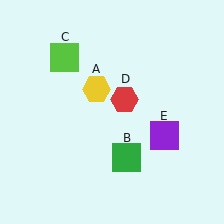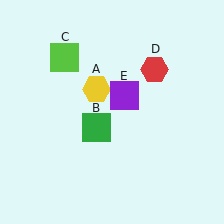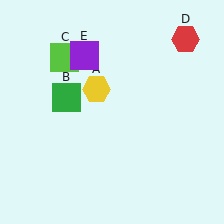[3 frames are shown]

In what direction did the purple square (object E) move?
The purple square (object E) moved up and to the left.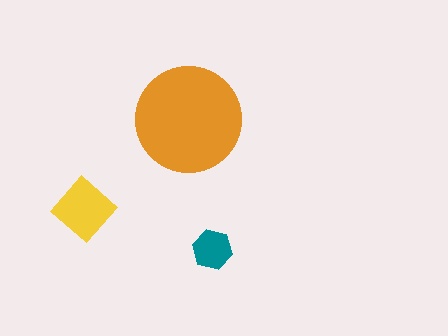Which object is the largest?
The orange circle.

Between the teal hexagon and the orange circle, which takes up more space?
The orange circle.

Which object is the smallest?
The teal hexagon.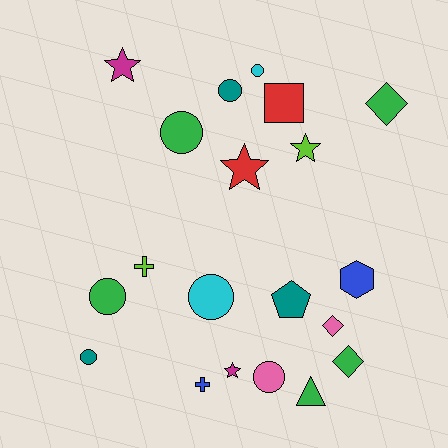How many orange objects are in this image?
There are no orange objects.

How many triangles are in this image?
There is 1 triangle.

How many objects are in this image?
There are 20 objects.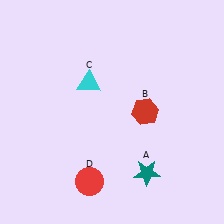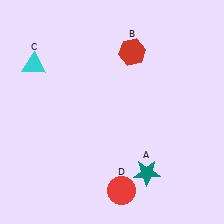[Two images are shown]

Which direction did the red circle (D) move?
The red circle (D) moved right.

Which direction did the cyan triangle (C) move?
The cyan triangle (C) moved left.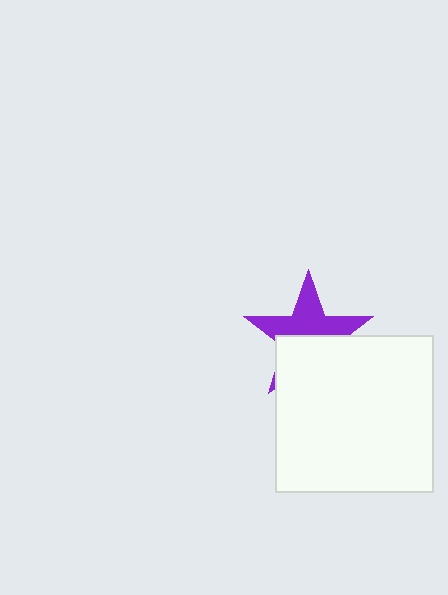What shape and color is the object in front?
The object in front is a white square.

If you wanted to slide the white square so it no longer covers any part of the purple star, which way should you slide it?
Slide it down — that is the most direct way to separate the two shapes.